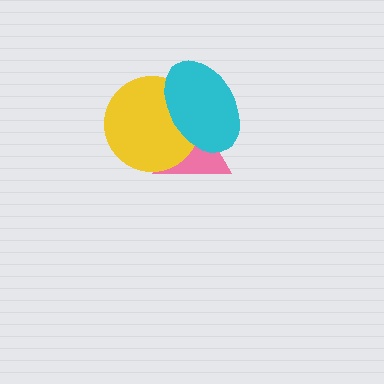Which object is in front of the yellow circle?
The cyan ellipse is in front of the yellow circle.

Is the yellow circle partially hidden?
Yes, it is partially covered by another shape.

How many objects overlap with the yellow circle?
2 objects overlap with the yellow circle.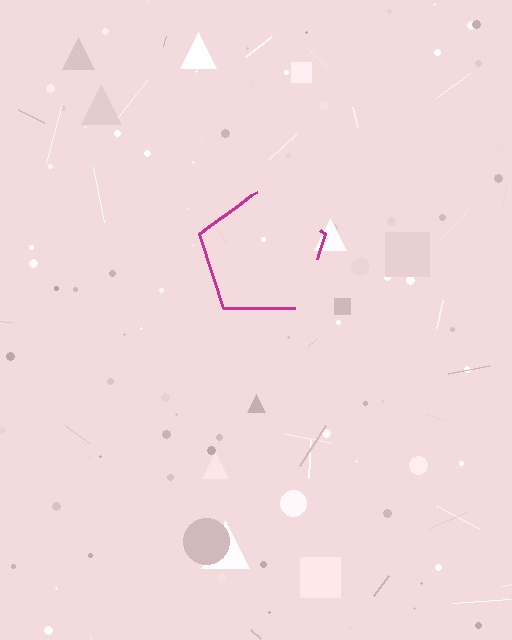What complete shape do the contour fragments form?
The contour fragments form a pentagon.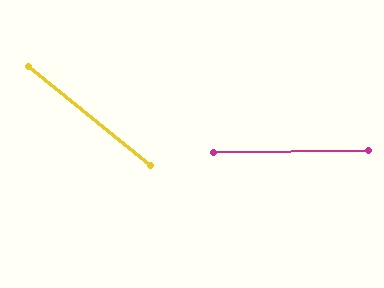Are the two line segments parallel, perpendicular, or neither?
Neither parallel nor perpendicular — they differ by about 40°.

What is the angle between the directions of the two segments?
Approximately 40 degrees.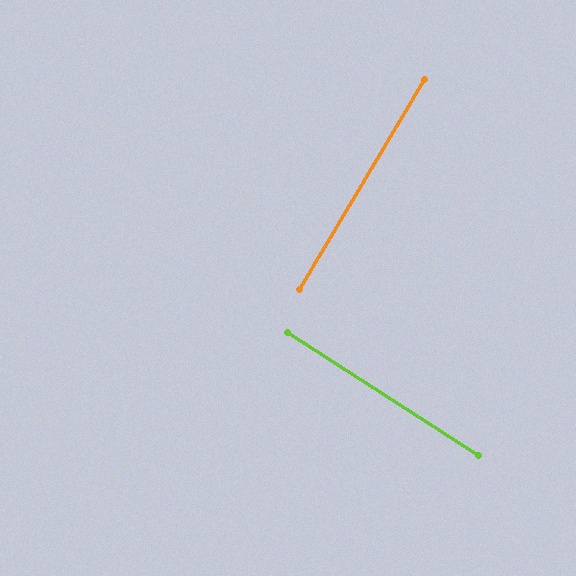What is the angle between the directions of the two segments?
Approximately 88 degrees.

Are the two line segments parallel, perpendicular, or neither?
Perpendicular — they meet at approximately 88°.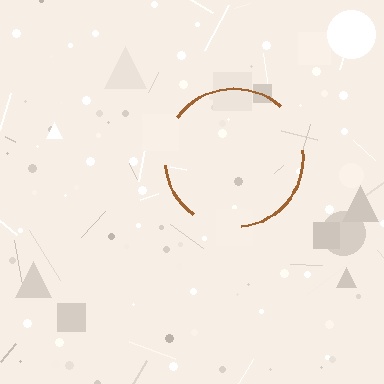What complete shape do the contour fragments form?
The contour fragments form a circle.